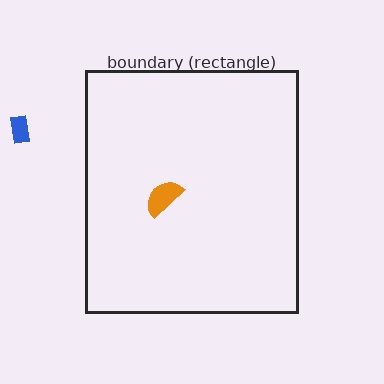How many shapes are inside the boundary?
1 inside, 1 outside.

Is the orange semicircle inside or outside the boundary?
Inside.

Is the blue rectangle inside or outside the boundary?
Outside.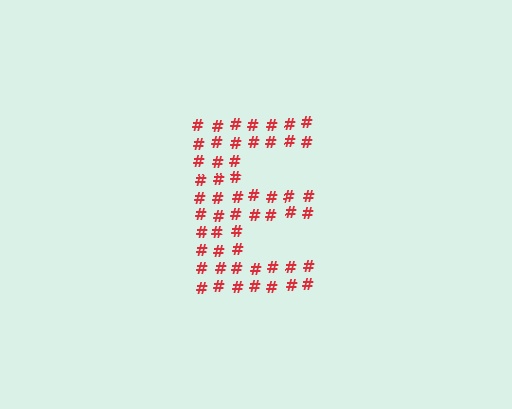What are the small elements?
The small elements are hash symbols.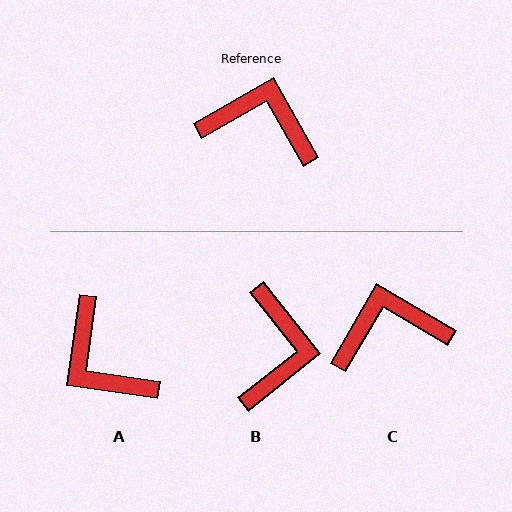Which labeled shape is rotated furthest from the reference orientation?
A, about 142 degrees away.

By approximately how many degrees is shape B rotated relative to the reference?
Approximately 81 degrees clockwise.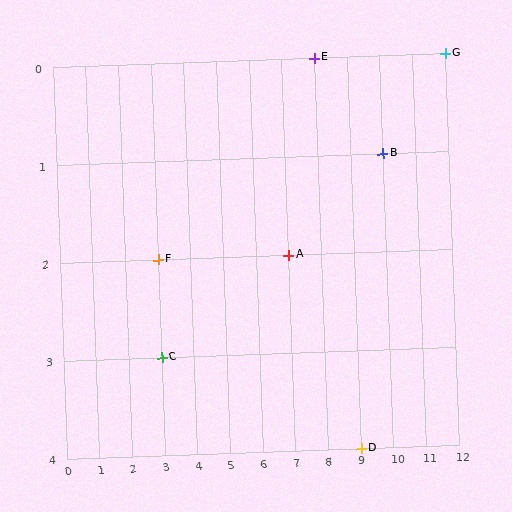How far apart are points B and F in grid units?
Points B and F are 7 columns and 1 row apart (about 7.1 grid units diagonally).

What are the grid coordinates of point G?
Point G is at grid coordinates (12, 0).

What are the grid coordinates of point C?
Point C is at grid coordinates (3, 3).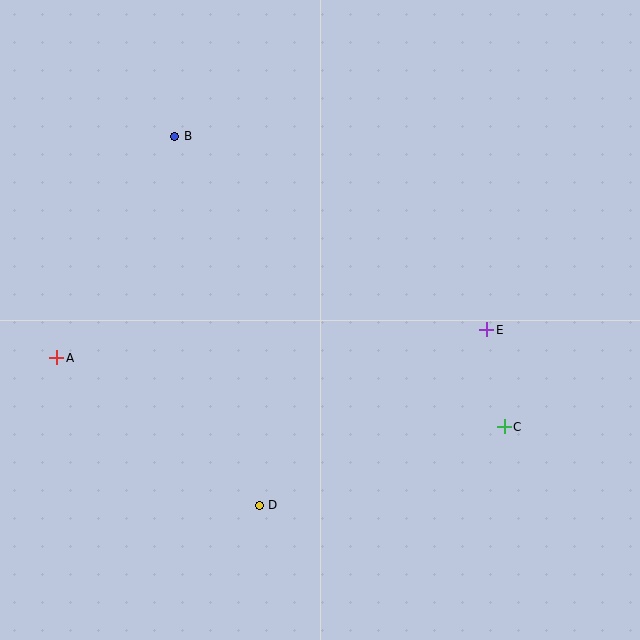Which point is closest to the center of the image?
Point E at (486, 330) is closest to the center.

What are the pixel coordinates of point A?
Point A is at (57, 358).